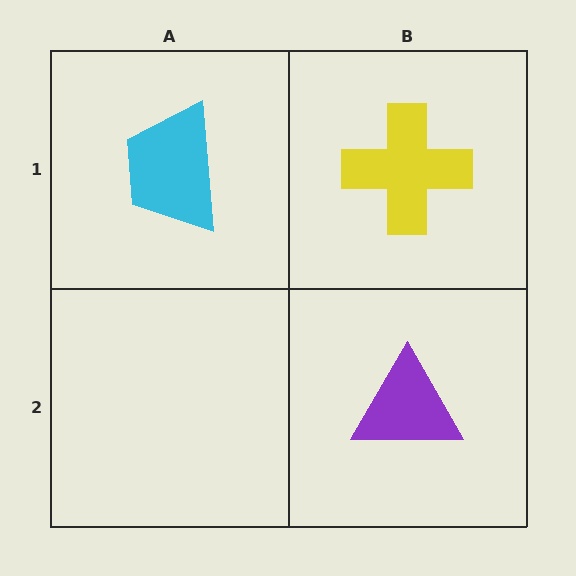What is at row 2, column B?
A purple triangle.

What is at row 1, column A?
A cyan trapezoid.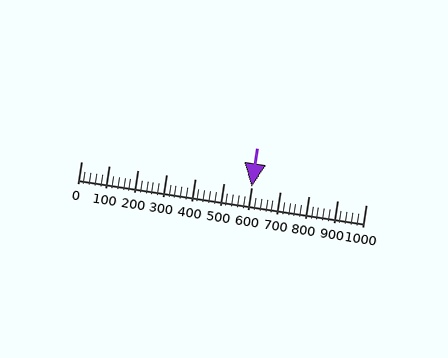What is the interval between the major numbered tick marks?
The major tick marks are spaced 100 units apart.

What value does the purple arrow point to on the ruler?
The purple arrow points to approximately 600.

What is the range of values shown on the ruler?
The ruler shows values from 0 to 1000.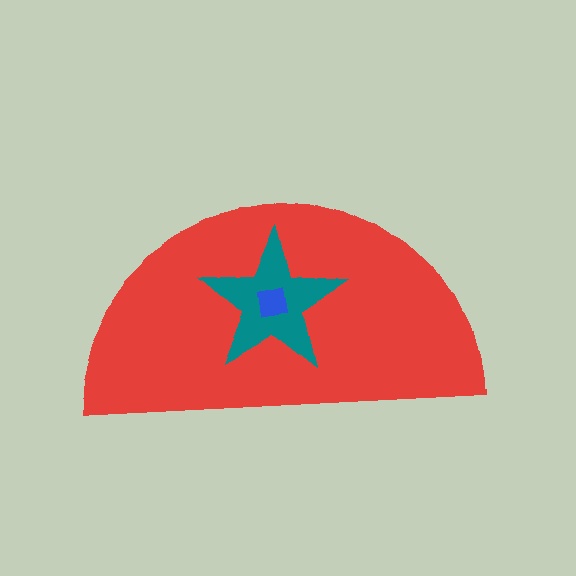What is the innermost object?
The blue square.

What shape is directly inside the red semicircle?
The teal star.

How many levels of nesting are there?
3.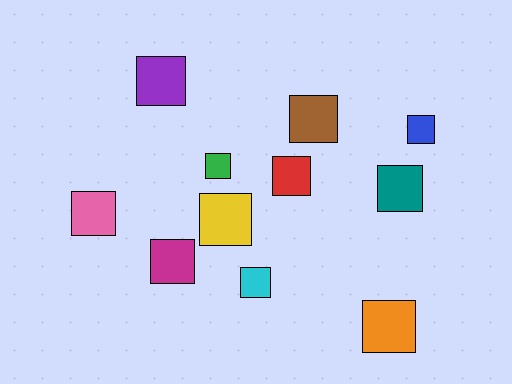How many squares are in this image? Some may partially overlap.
There are 11 squares.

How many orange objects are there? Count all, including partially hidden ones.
There is 1 orange object.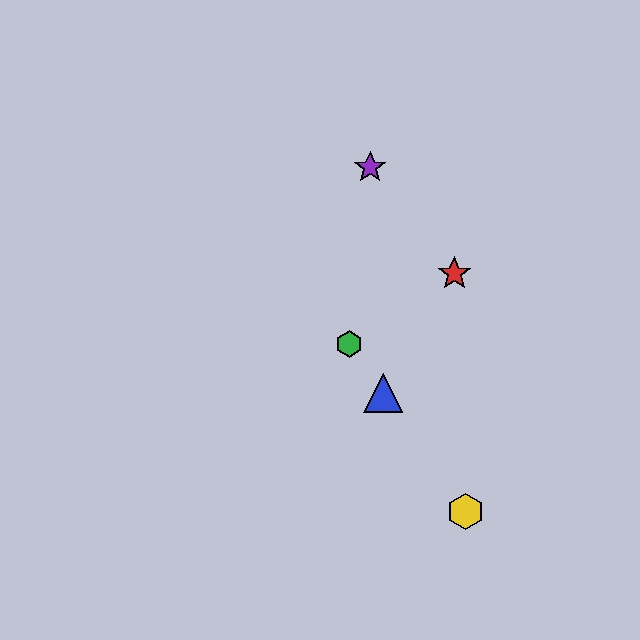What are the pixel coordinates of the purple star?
The purple star is at (370, 167).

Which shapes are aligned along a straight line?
The blue triangle, the green hexagon, the yellow hexagon are aligned along a straight line.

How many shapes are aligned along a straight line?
3 shapes (the blue triangle, the green hexagon, the yellow hexagon) are aligned along a straight line.